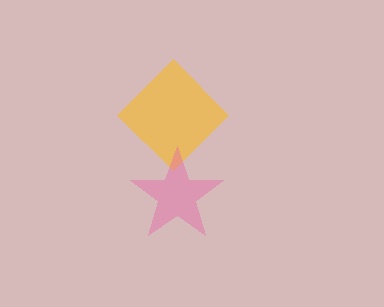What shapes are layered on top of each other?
The layered shapes are: a yellow diamond, a pink star.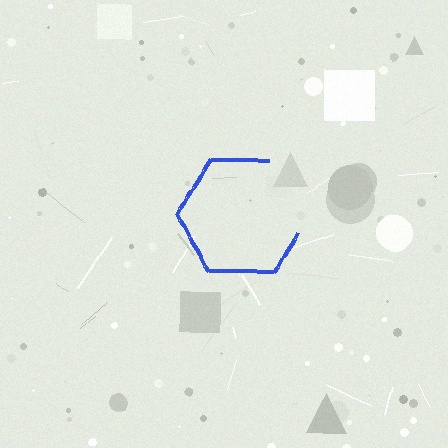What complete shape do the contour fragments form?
The contour fragments form a hexagon.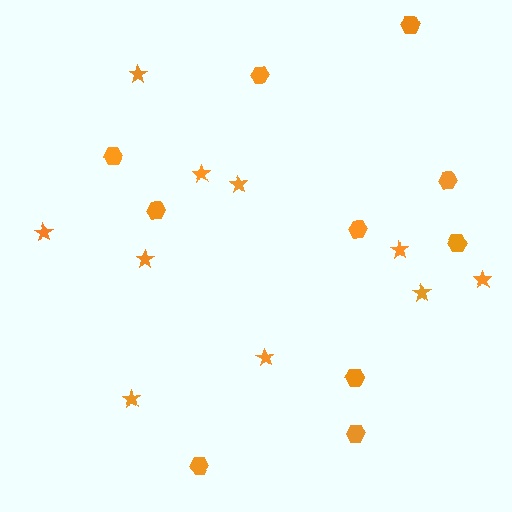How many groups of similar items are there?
There are 2 groups: one group of stars (10) and one group of hexagons (10).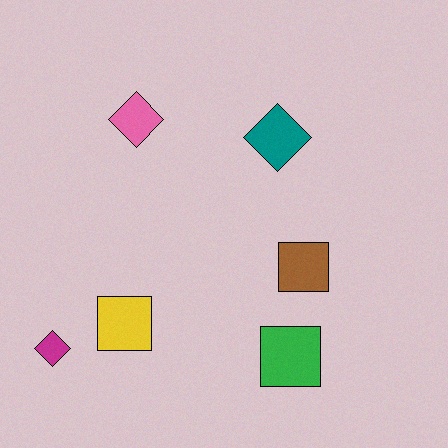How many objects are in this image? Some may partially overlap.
There are 6 objects.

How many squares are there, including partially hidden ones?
There are 3 squares.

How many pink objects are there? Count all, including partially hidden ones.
There is 1 pink object.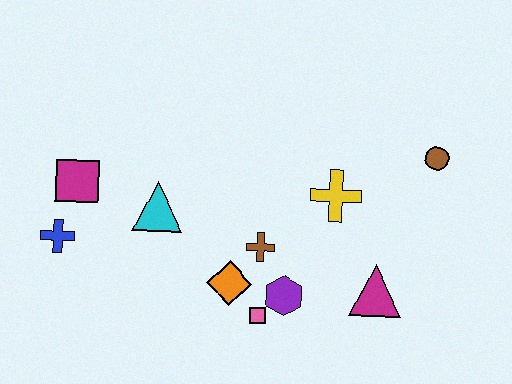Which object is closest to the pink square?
The purple hexagon is closest to the pink square.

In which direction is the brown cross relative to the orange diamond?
The brown cross is above the orange diamond.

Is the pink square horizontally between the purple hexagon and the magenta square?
Yes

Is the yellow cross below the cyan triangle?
No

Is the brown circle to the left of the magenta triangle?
No